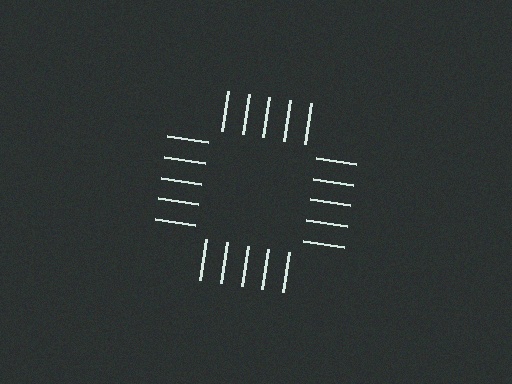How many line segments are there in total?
20 — 5 along each of the 4 edges.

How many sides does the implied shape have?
4 sides — the line-ends trace a square.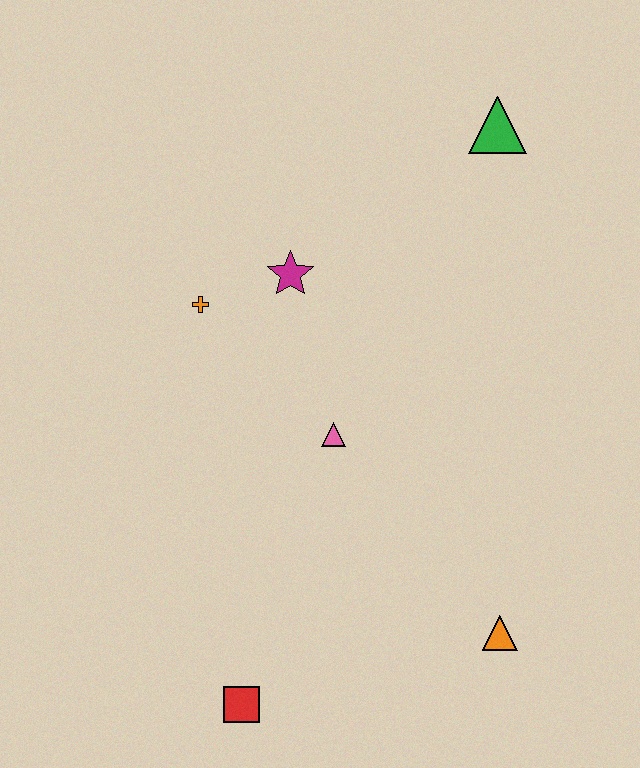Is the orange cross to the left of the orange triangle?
Yes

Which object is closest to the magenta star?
The orange cross is closest to the magenta star.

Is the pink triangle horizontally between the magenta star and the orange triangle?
Yes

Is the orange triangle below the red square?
No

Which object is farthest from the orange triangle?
The green triangle is farthest from the orange triangle.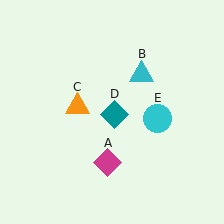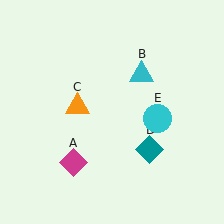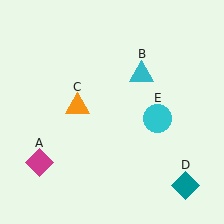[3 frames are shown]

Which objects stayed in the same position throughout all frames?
Cyan triangle (object B) and orange triangle (object C) and cyan circle (object E) remained stationary.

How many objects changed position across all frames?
2 objects changed position: magenta diamond (object A), teal diamond (object D).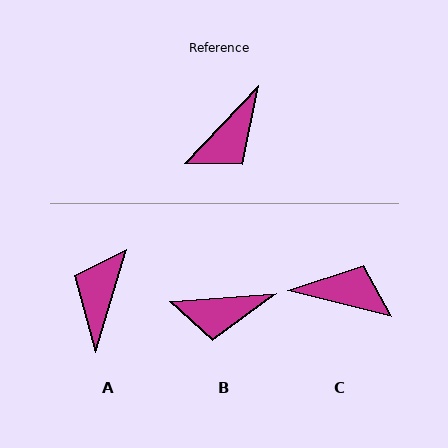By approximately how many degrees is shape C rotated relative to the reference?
Approximately 119 degrees counter-clockwise.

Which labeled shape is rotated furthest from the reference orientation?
A, about 153 degrees away.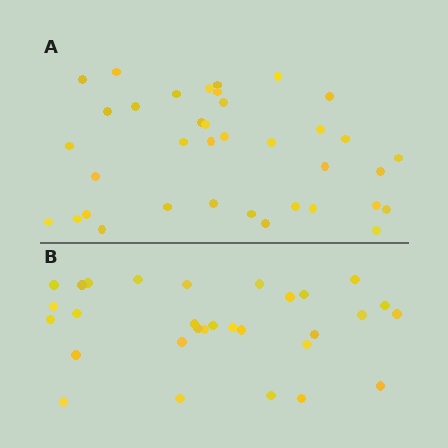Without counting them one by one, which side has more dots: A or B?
Region A (the top region) has more dots.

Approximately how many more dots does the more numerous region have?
Region A has roughly 8 or so more dots than region B.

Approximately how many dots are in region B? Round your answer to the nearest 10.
About 30 dots.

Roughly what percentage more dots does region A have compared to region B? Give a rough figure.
About 25% more.